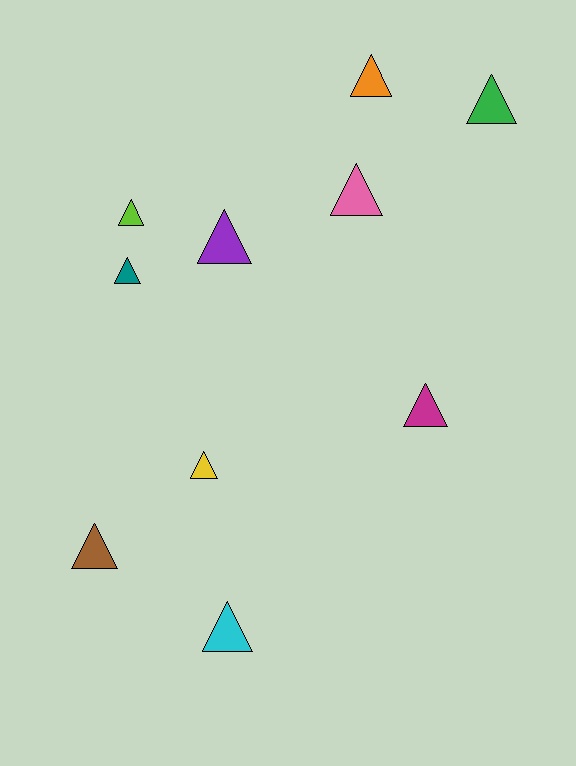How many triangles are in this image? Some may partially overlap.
There are 10 triangles.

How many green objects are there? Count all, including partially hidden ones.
There is 1 green object.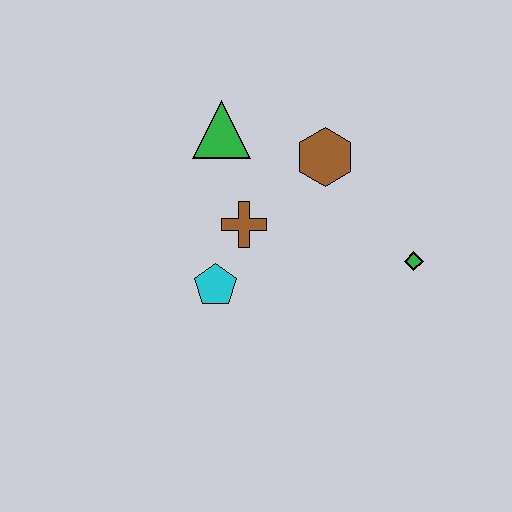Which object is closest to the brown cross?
The cyan pentagon is closest to the brown cross.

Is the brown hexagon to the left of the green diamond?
Yes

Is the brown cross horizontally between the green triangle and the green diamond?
Yes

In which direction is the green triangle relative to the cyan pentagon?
The green triangle is above the cyan pentagon.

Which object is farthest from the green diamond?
The green triangle is farthest from the green diamond.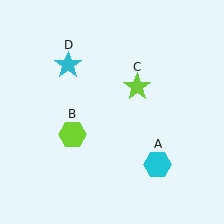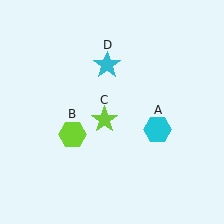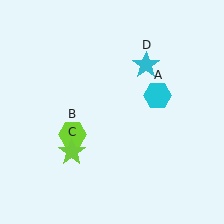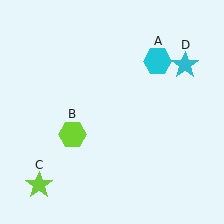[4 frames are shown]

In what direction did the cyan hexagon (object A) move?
The cyan hexagon (object A) moved up.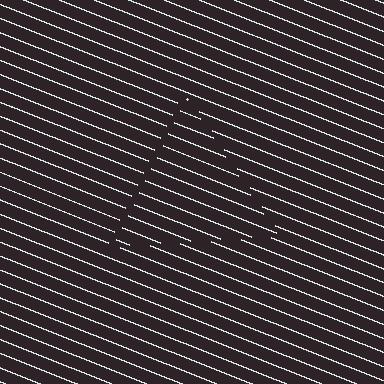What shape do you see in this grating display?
An illusory triangle. The interior of the shape contains the same grating, shifted by half a period — the contour is defined by the phase discontinuity where line-ends from the inner and outer gratings abut.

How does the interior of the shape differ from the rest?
The interior of the shape contains the same grating, shifted by half a period — the contour is defined by the phase discontinuity where line-ends from the inner and outer gratings abut.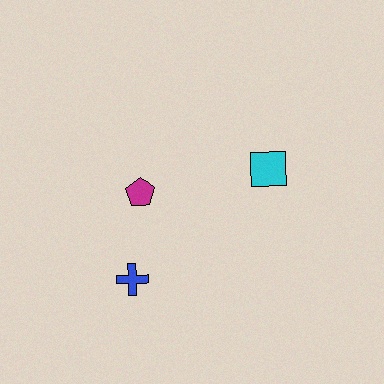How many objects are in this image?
There are 3 objects.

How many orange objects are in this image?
There are no orange objects.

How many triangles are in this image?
There are no triangles.